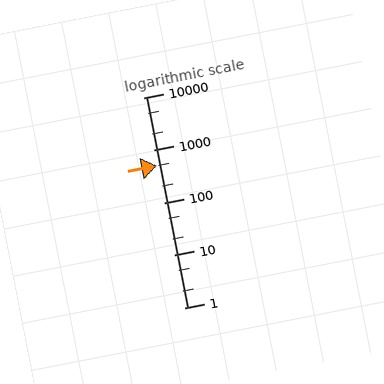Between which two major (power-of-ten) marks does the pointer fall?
The pointer is between 100 and 1000.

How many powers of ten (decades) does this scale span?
The scale spans 4 decades, from 1 to 10000.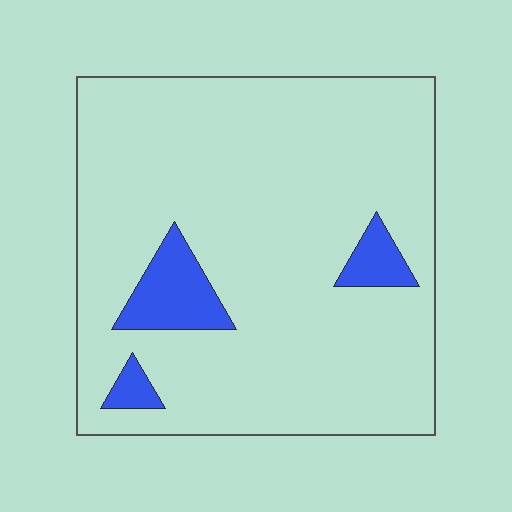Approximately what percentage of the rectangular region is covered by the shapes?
Approximately 10%.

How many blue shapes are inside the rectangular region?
3.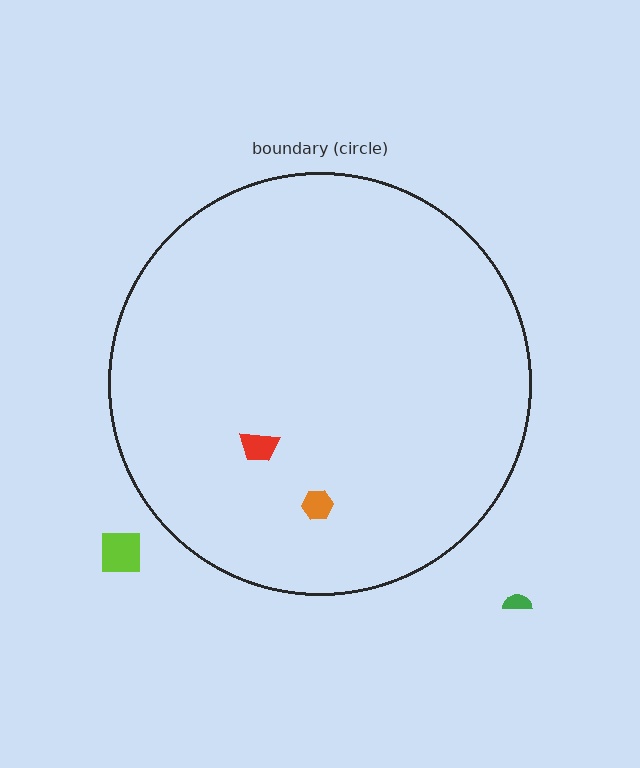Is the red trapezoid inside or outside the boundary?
Inside.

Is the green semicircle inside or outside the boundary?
Outside.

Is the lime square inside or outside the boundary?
Outside.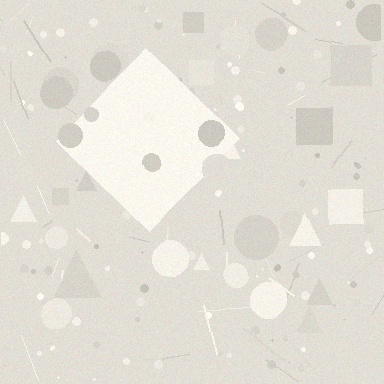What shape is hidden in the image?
A diamond is hidden in the image.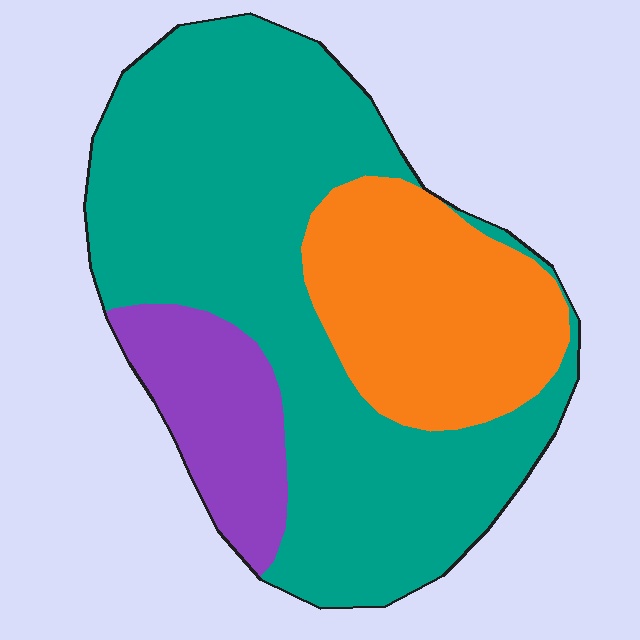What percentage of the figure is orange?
Orange covers around 25% of the figure.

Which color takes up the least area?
Purple, at roughly 15%.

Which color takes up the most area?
Teal, at roughly 60%.